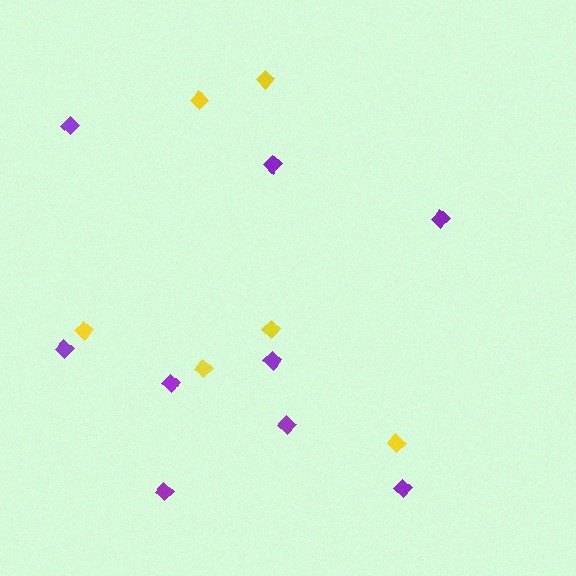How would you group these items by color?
There are 2 groups: one group of yellow diamonds (6) and one group of purple diamonds (9).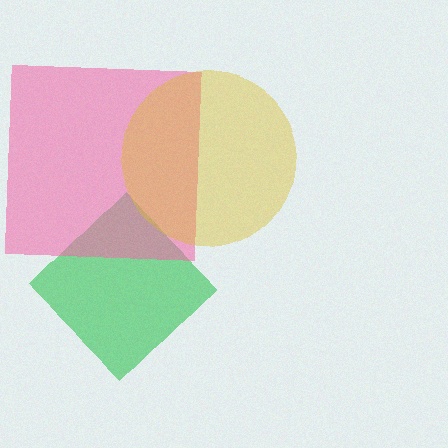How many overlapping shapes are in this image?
There are 3 overlapping shapes in the image.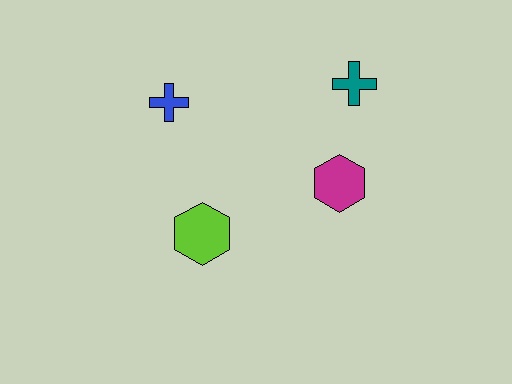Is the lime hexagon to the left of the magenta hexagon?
Yes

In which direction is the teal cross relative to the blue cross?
The teal cross is to the right of the blue cross.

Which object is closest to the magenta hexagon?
The teal cross is closest to the magenta hexagon.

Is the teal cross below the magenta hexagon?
No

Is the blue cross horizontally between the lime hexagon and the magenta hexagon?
No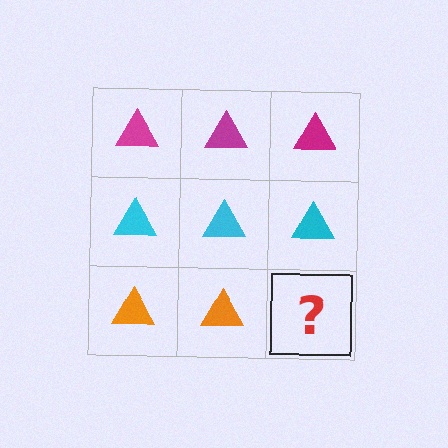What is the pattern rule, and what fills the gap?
The rule is that each row has a consistent color. The gap should be filled with an orange triangle.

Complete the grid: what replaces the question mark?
The question mark should be replaced with an orange triangle.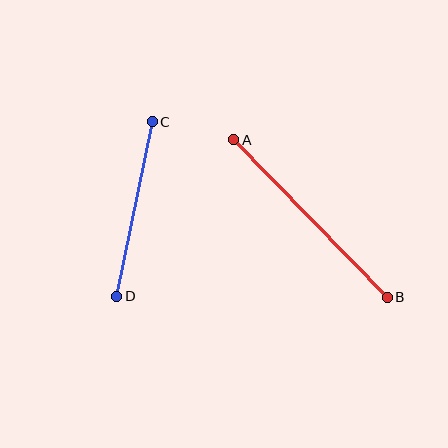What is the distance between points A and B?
The distance is approximately 220 pixels.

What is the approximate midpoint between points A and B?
The midpoint is at approximately (310, 218) pixels.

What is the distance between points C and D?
The distance is approximately 178 pixels.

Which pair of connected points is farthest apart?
Points A and B are farthest apart.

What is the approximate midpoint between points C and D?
The midpoint is at approximately (134, 209) pixels.